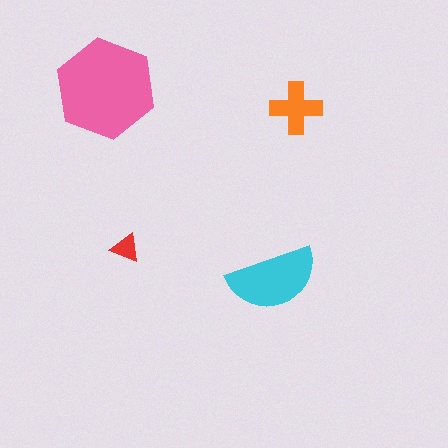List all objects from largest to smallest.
The pink hexagon, the cyan semicircle, the orange cross, the red triangle.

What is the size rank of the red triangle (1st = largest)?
4th.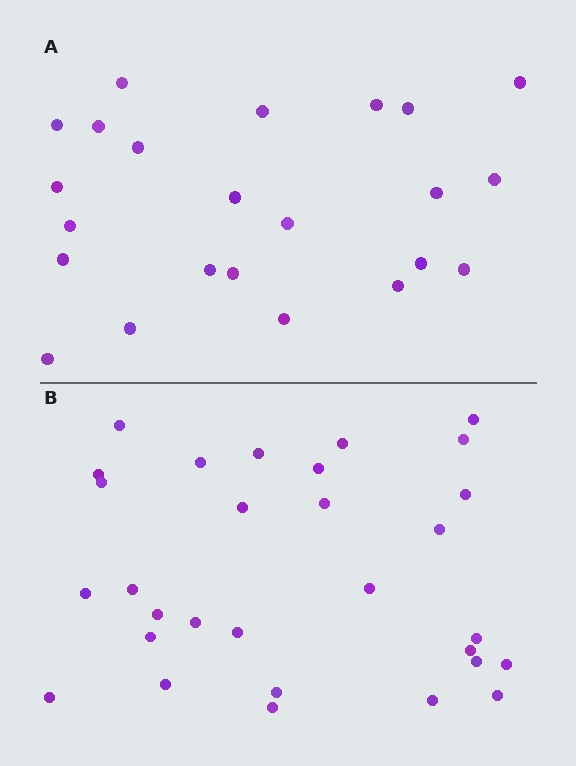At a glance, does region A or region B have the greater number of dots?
Region B (the bottom region) has more dots.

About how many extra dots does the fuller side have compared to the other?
Region B has roughly 8 or so more dots than region A.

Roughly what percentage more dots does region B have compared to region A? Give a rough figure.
About 30% more.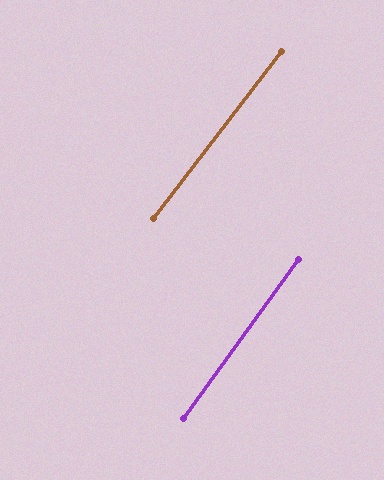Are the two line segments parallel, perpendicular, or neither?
Parallel — their directions differ by only 1.7°.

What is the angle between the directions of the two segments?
Approximately 2 degrees.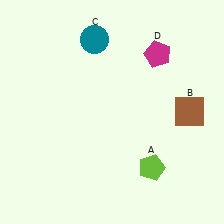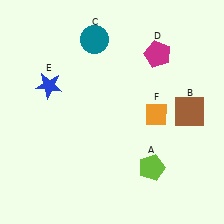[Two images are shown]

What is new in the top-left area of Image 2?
A blue star (E) was added in the top-left area of Image 2.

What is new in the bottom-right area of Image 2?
An orange diamond (F) was added in the bottom-right area of Image 2.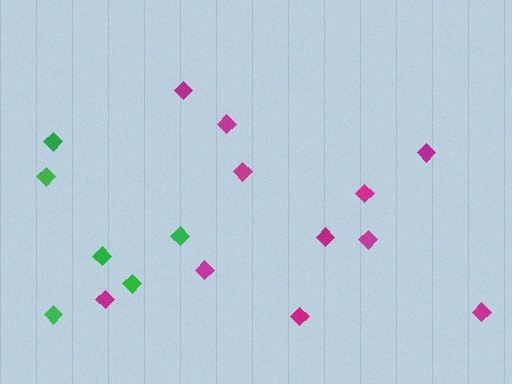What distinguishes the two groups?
There are 2 groups: one group of magenta diamonds (11) and one group of green diamonds (6).